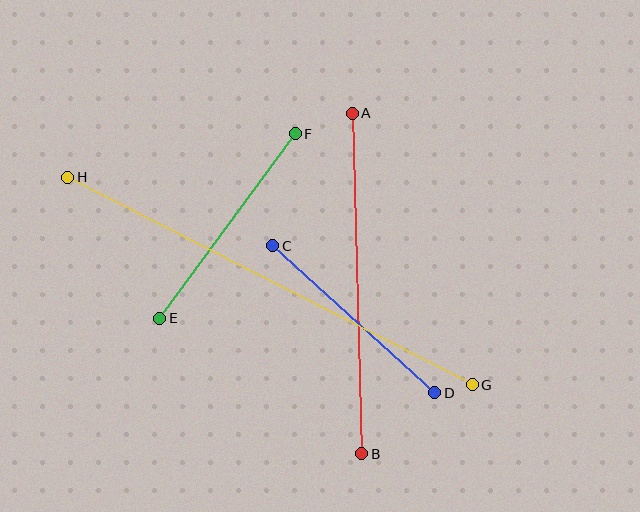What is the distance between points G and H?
The distance is approximately 454 pixels.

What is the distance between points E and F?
The distance is approximately 229 pixels.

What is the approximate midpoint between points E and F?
The midpoint is at approximately (227, 226) pixels.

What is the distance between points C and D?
The distance is approximately 219 pixels.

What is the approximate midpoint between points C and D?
The midpoint is at approximately (354, 319) pixels.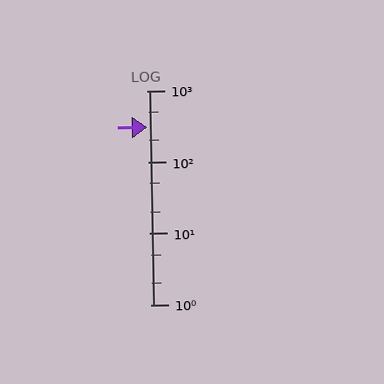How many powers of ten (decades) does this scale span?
The scale spans 3 decades, from 1 to 1000.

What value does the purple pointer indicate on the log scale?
The pointer indicates approximately 310.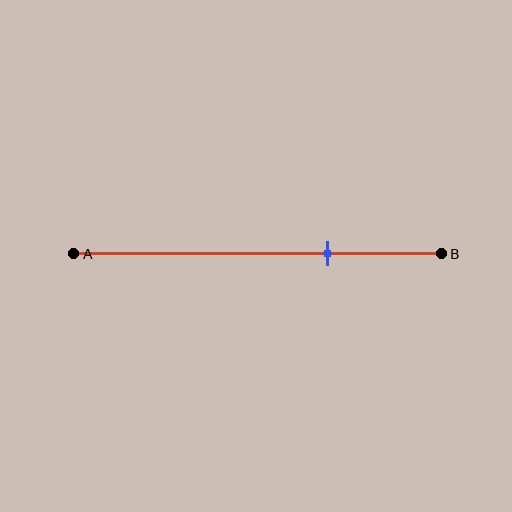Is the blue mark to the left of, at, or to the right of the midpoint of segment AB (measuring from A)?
The blue mark is to the right of the midpoint of segment AB.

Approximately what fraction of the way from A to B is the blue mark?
The blue mark is approximately 70% of the way from A to B.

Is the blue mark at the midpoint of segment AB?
No, the mark is at about 70% from A, not at the 50% midpoint.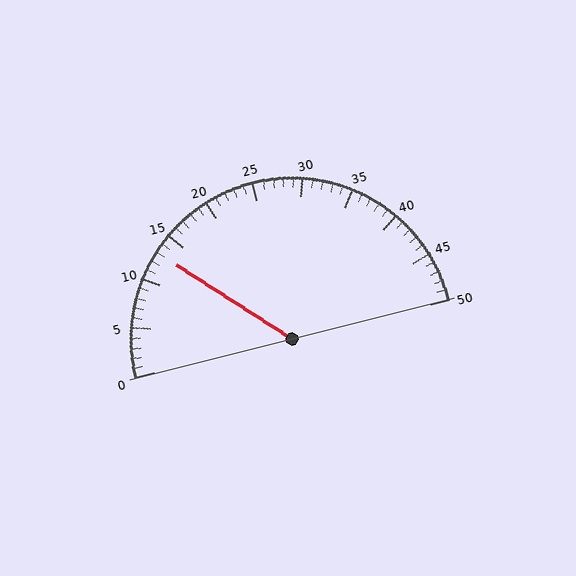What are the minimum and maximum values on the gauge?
The gauge ranges from 0 to 50.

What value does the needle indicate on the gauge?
The needle indicates approximately 13.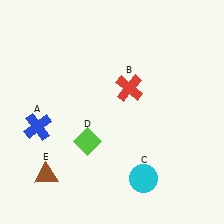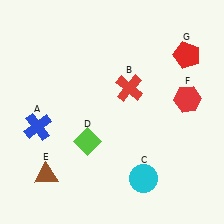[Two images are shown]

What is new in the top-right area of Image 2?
A red pentagon (G) was added in the top-right area of Image 2.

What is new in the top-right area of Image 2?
A red hexagon (F) was added in the top-right area of Image 2.